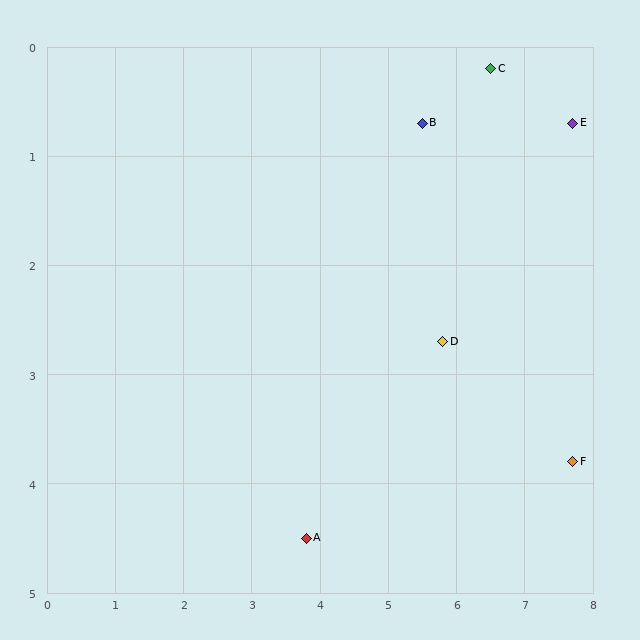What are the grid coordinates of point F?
Point F is at approximately (7.7, 3.8).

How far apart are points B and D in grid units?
Points B and D are about 2.0 grid units apart.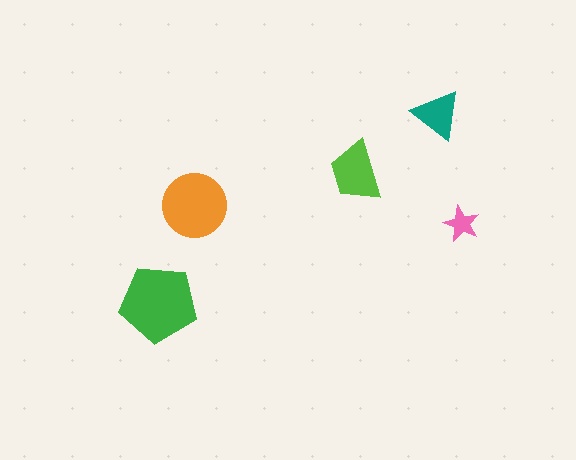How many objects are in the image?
There are 5 objects in the image.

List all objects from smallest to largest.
The pink star, the teal triangle, the lime trapezoid, the orange circle, the green pentagon.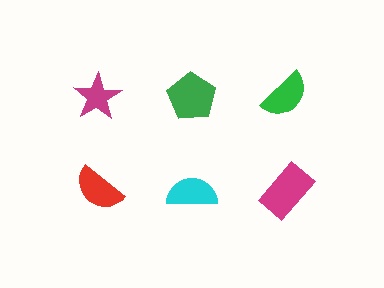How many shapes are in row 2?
3 shapes.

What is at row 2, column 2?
A cyan semicircle.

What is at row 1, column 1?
A magenta star.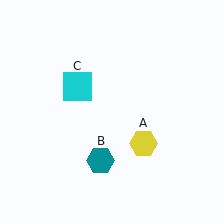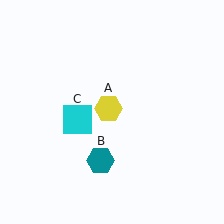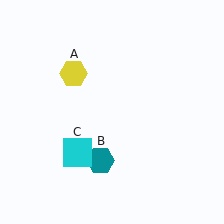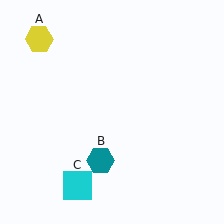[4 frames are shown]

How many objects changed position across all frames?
2 objects changed position: yellow hexagon (object A), cyan square (object C).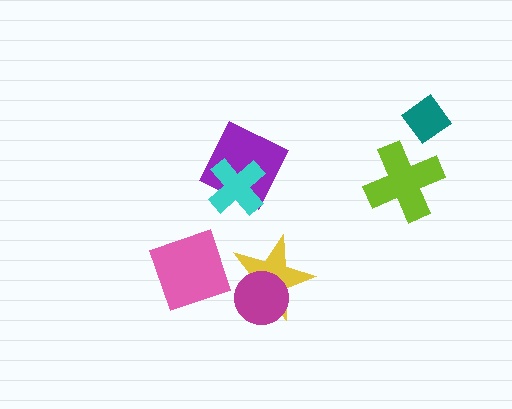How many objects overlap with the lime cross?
0 objects overlap with the lime cross.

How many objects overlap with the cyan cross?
1 object overlaps with the cyan cross.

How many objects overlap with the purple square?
1 object overlaps with the purple square.